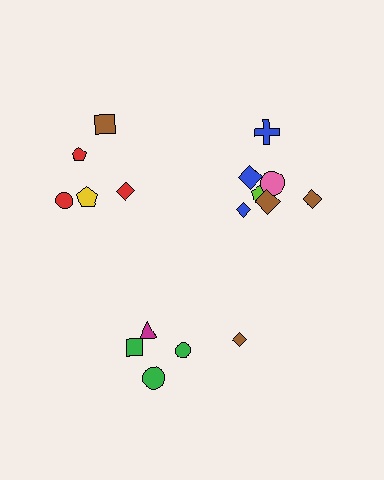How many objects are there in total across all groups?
There are 17 objects.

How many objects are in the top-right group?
There are 7 objects.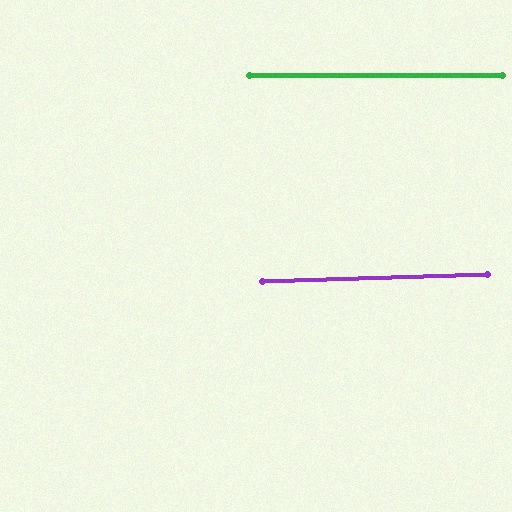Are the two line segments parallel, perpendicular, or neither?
Parallel — their directions differ by only 1.6°.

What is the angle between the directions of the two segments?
Approximately 2 degrees.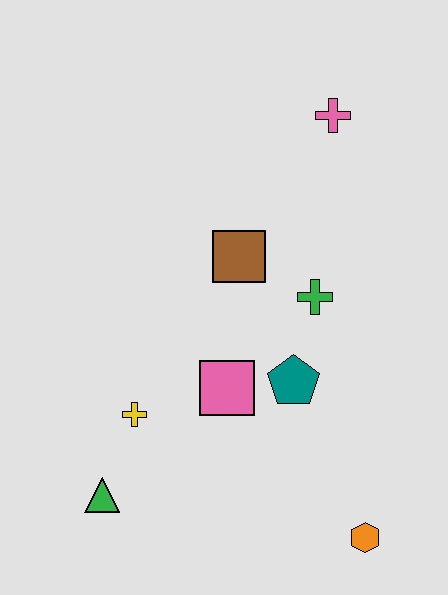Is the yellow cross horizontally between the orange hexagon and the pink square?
No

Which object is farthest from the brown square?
The orange hexagon is farthest from the brown square.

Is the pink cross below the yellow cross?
No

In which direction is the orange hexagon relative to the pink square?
The orange hexagon is below the pink square.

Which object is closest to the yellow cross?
The green triangle is closest to the yellow cross.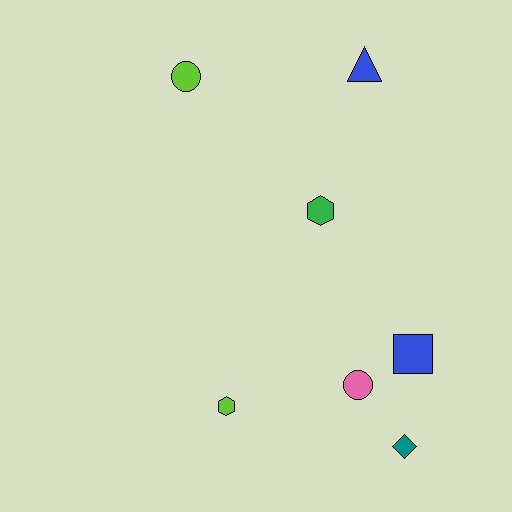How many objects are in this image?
There are 7 objects.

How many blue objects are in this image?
There are 2 blue objects.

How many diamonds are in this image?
There is 1 diamond.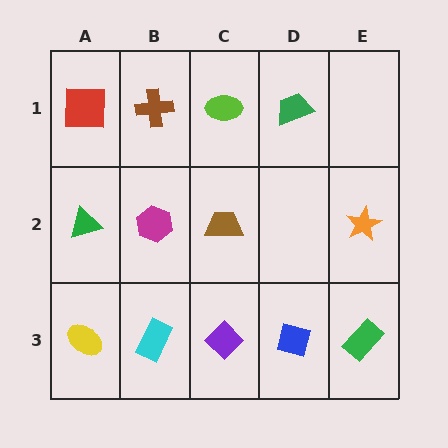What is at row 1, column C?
A lime ellipse.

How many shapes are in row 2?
4 shapes.